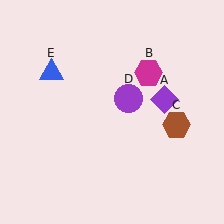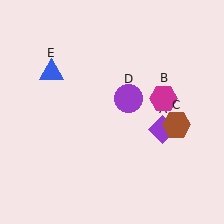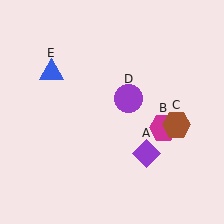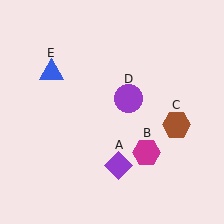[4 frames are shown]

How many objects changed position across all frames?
2 objects changed position: purple diamond (object A), magenta hexagon (object B).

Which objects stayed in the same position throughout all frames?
Brown hexagon (object C) and purple circle (object D) and blue triangle (object E) remained stationary.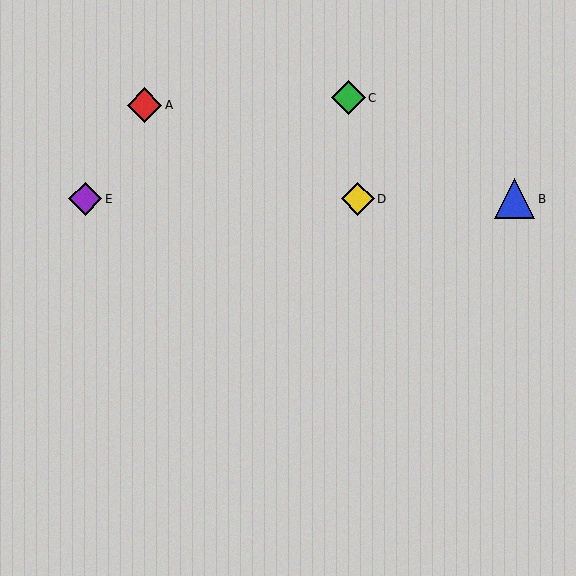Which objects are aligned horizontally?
Objects B, D, E are aligned horizontally.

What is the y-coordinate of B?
Object B is at y≈199.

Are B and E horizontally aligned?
Yes, both are at y≈199.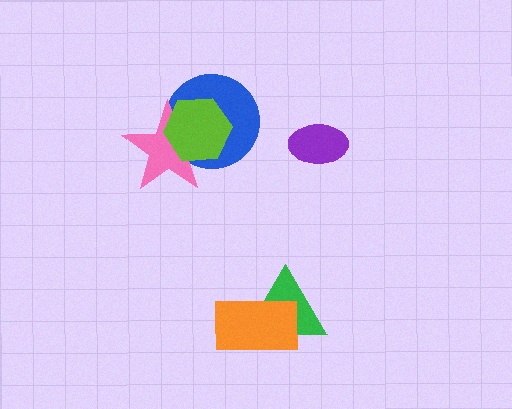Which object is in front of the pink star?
The lime hexagon is in front of the pink star.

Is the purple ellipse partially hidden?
No, no other shape covers it.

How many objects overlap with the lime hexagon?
2 objects overlap with the lime hexagon.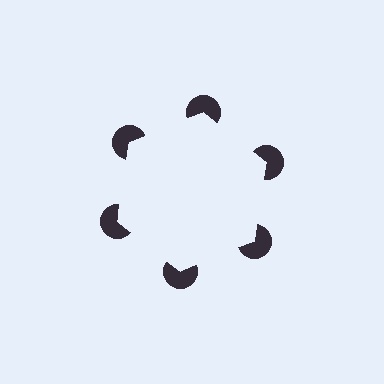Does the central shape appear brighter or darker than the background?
It typically appears slightly brighter than the background, even though no actual brightness change is drawn.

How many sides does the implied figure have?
6 sides.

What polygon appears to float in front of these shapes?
An illusory hexagon — its edges are inferred from the aligned wedge cuts in the pac-man discs, not physically drawn.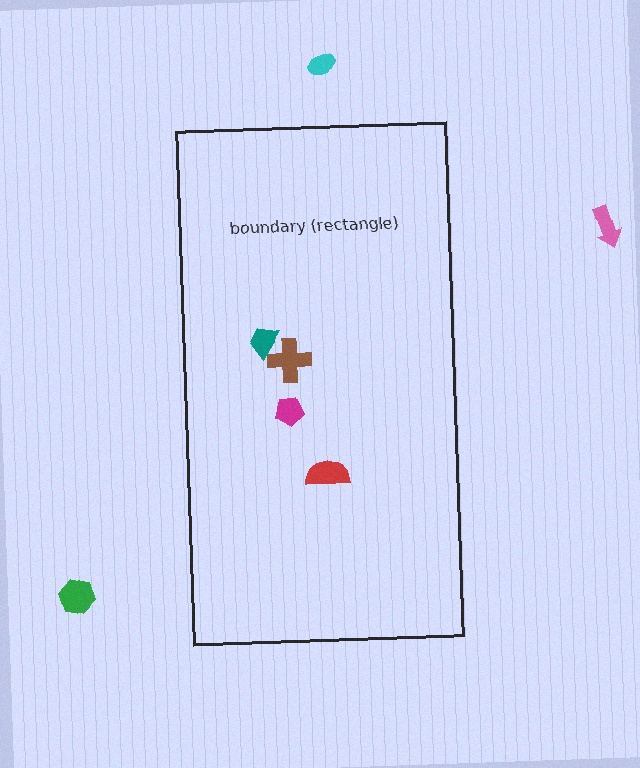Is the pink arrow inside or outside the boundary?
Outside.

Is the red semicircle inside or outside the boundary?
Inside.